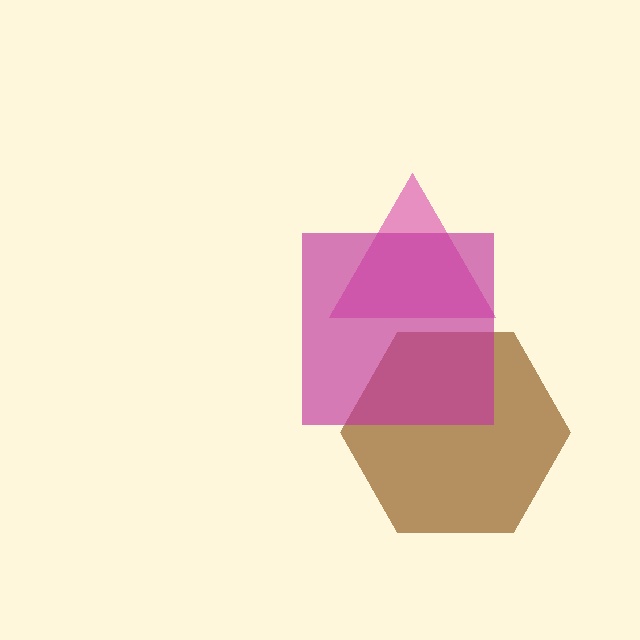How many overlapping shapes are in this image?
There are 3 overlapping shapes in the image.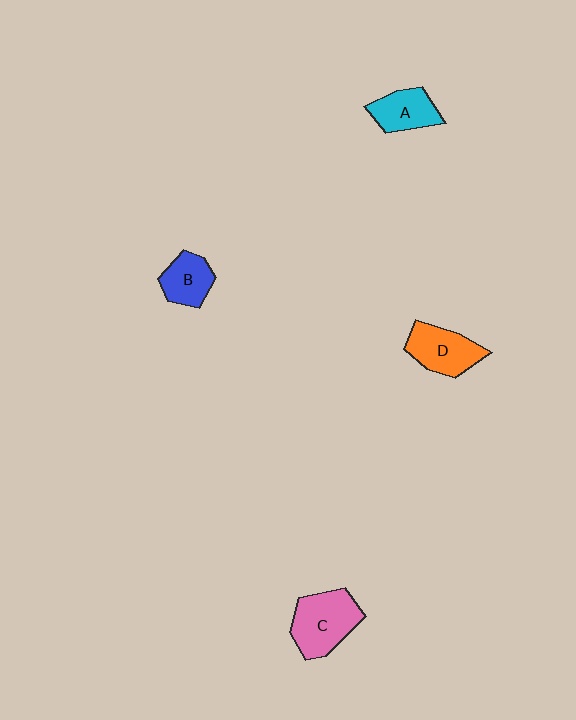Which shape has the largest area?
Shape C (pink).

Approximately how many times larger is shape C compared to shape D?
Approximately 1.2 times.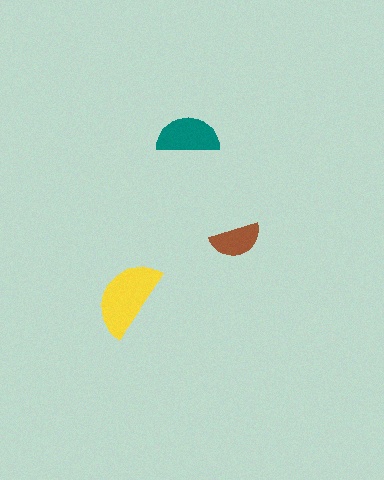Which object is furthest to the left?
The yellow semicircle is leftmost.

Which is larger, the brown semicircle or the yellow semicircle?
The yellow one.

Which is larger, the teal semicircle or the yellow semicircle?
The yellow one.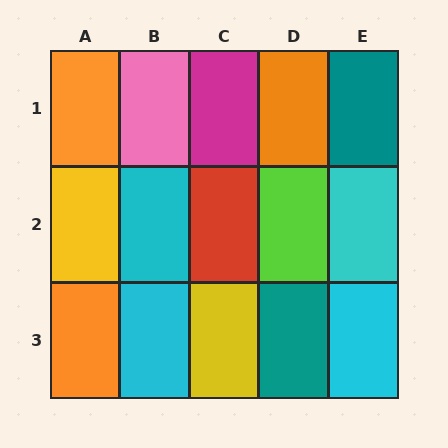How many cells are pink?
1 cell is pink.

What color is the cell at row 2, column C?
Red.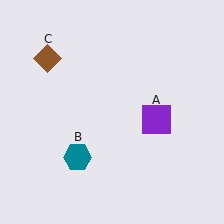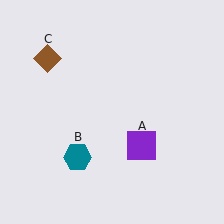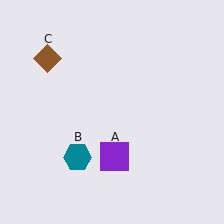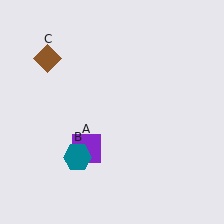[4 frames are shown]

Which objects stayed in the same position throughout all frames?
Teal hexagon (object B) and brown diamond (object C) remained stationary.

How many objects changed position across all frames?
1 object changed position: purple square (object A).